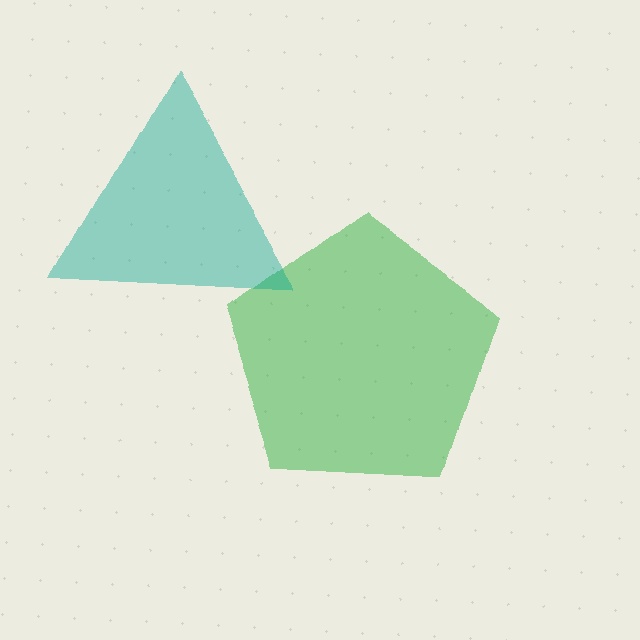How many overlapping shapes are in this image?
There are 2 overlapping shapes in the image.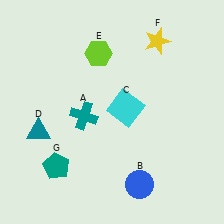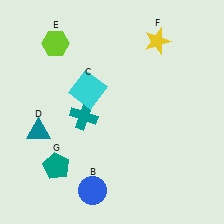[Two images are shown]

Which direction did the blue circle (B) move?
The blue circle (B) moved left.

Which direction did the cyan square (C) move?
The cyan square (C) moved left.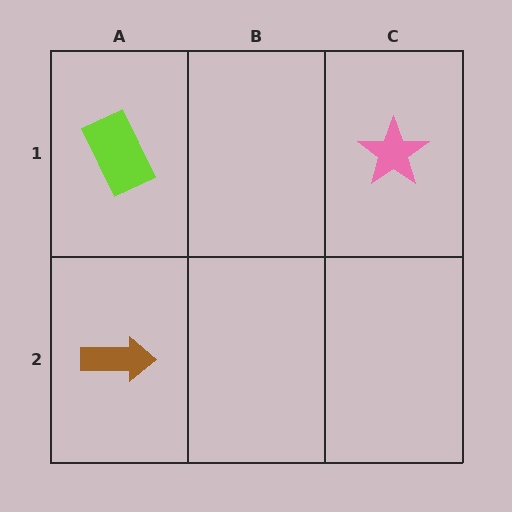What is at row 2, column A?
A brown arrow.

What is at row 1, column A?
A lime rectangle.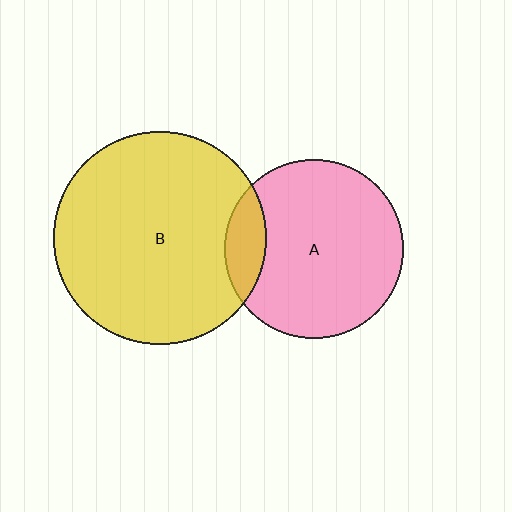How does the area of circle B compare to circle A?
Approximately 1.4 times.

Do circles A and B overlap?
Yes.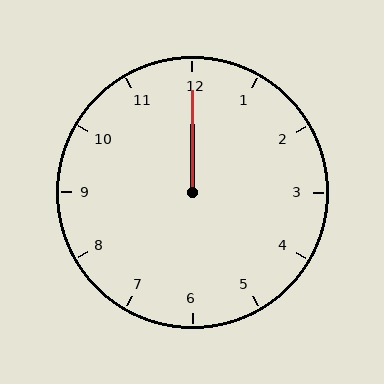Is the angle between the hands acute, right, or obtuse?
It is acute.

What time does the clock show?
12:00.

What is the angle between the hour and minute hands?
Approximately 0 degrees.